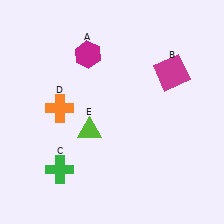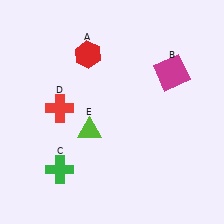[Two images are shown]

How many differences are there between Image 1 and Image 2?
There are 2 differences between the two images.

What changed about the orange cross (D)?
In Image 1, D is orange. In Image 2, it changed to red.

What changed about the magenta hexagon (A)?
In Image 1, A is magenta. In Image 2, it changed to red.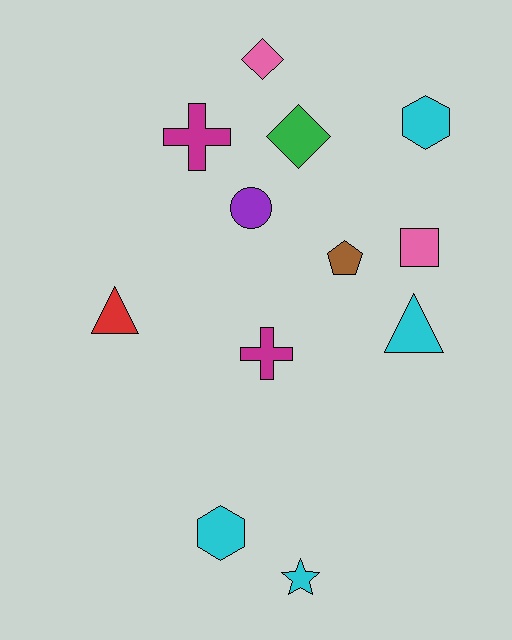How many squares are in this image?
There is 1 square.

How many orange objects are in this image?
There are no orange objects.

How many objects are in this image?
There are 12 objects.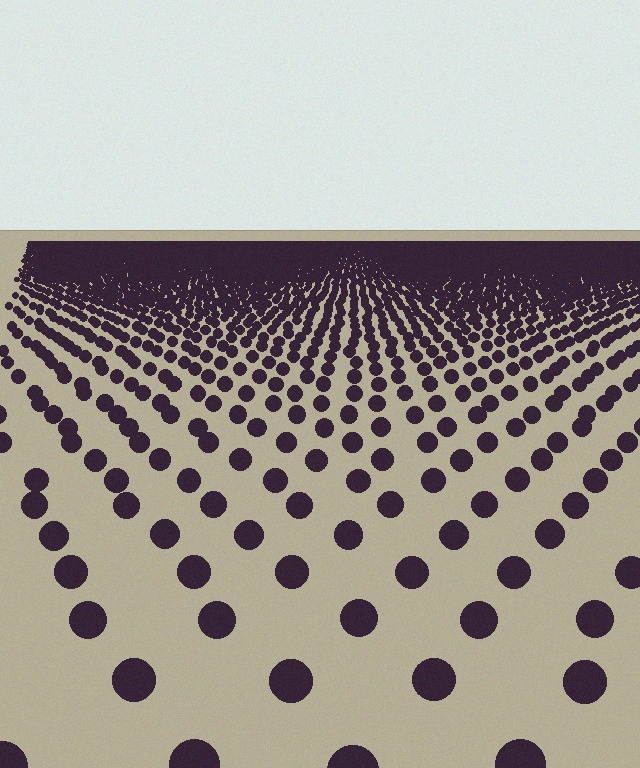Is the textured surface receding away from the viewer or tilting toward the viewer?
The surface is receding away from the viewer. Texture elements get smaller and denser toward the top.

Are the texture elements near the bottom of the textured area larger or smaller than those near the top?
Larger. Near the bottom, elements are closer to the viewer and appear at a bigger on-screen size.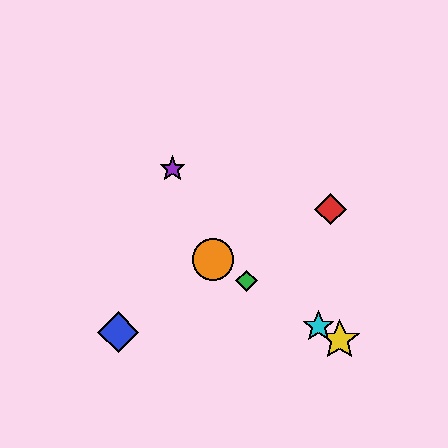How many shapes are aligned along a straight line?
4 shapes (the green diamond, the yellow star, the orange circle, the cyan star) are aligned along a straight line.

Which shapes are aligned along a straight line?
The green diamond, the yellow star, the orange circle, the cyan star are aligned along a straight line.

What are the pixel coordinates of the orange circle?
The orange circle is at (213, 260).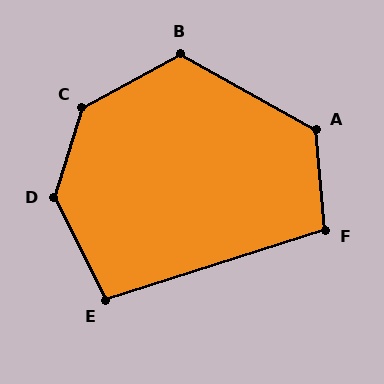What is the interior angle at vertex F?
Approximately 102 degrees (obtuse).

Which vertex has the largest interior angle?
C, at approximately 136 degrees.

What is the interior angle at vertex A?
Approximately 125 degrees (obtuse).